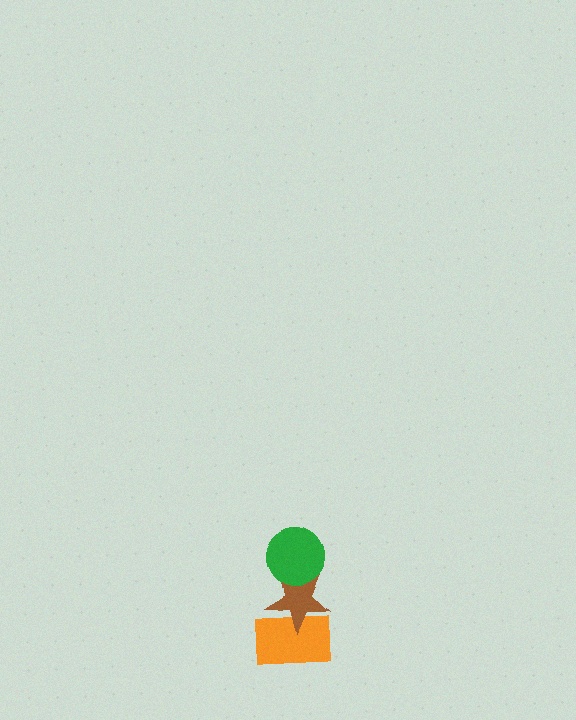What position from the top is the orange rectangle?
The orange rectangle is 3rd from the top.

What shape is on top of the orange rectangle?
The brown star is on top of the orange rectangle.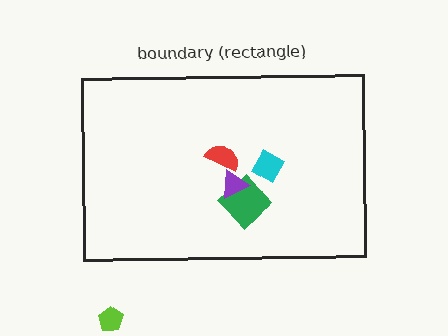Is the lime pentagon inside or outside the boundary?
Outside.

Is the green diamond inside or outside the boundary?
Inside.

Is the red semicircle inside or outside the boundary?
Inside.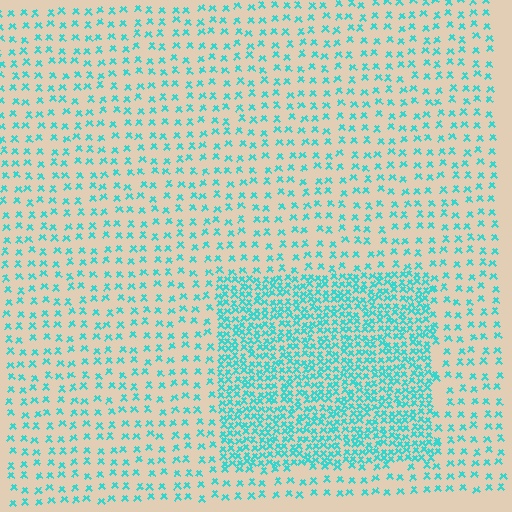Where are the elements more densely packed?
The elements are more densely packed inside the rectangle boundary.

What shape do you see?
I see a rectangle.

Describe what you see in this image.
The image contains small cyan elements arranged at two different densities. A rectangle-shaped region is visible where the elements are more densely packed than the surrounding area.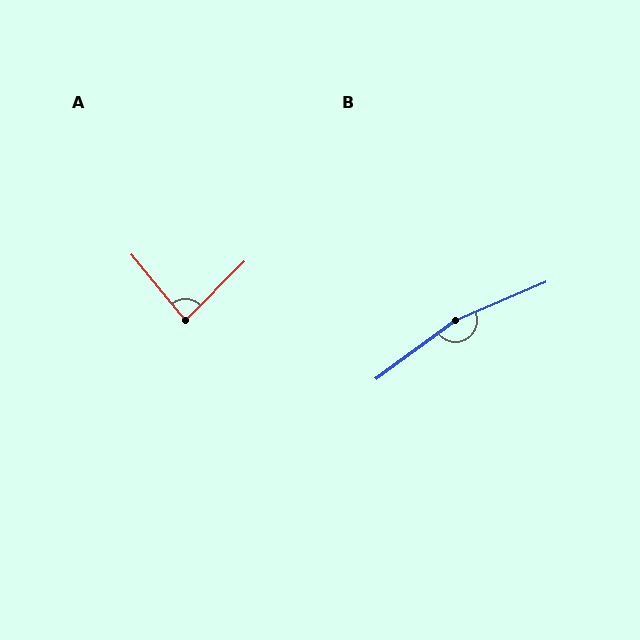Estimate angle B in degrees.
Approximately 167 degrees.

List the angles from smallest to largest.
A (84°), B (167°).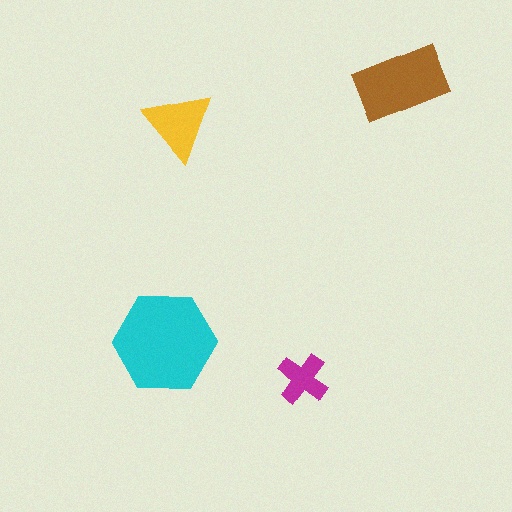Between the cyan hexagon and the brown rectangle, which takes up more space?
The cyan hexagon.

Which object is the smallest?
The magenta cross.